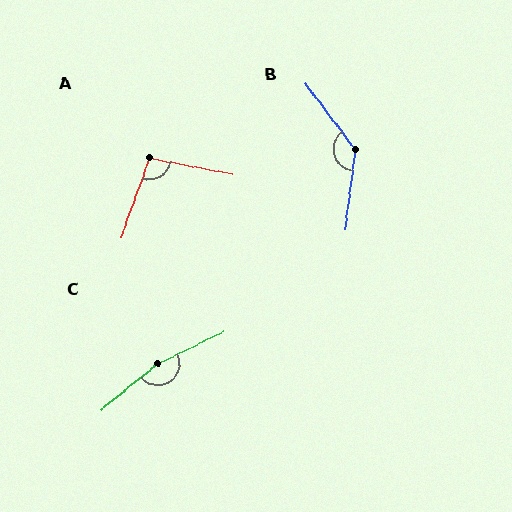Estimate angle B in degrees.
Approximately 136 degrees.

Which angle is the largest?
C, at approximately 166 degrees.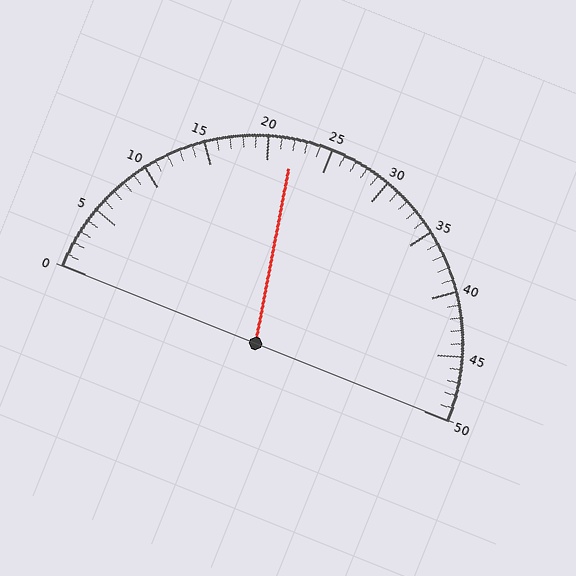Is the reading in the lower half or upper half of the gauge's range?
The reading is in the lower half of the range (0 to 50).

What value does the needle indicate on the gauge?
The needle indicates approximately 22.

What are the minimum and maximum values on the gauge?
The gauge ranges from 0 to 50.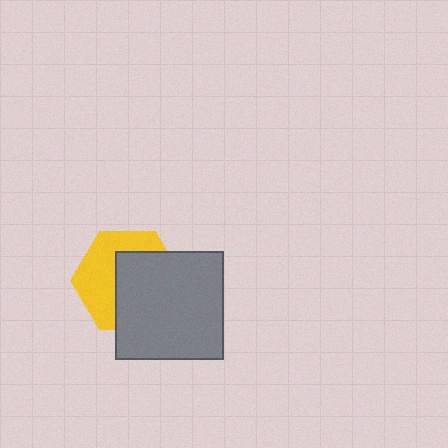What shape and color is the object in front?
The object in front is a gray square.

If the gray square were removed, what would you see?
You would see the complete yellow hexagon.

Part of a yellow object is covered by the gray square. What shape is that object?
It is a hexagon.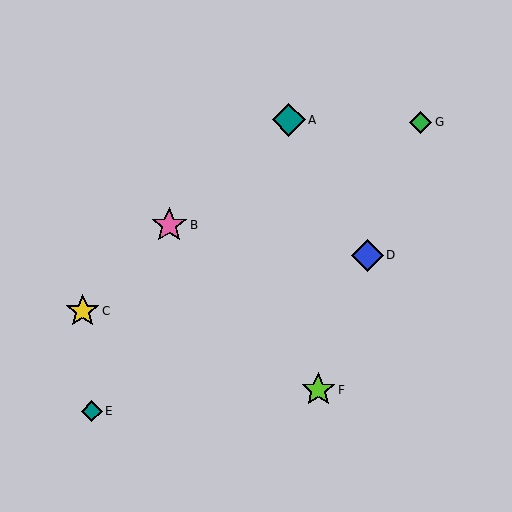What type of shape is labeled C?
Shape C is a yellow star.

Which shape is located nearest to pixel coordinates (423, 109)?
The green diamond (labeled G) at (421, 122) is nearest to that location.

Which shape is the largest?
The pink star (labeled B) is the largest.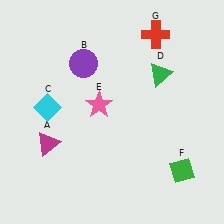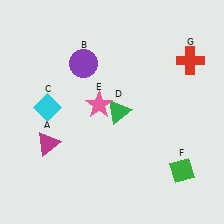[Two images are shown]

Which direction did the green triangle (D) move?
The green triangle (D) moved left.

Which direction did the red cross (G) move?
The red cross (G) moved right.